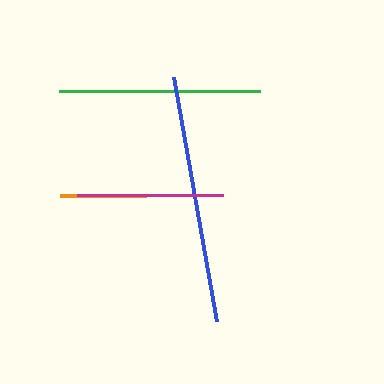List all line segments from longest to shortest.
From longest to shortest: blue, green, magenta, orange.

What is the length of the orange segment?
The orange segment is approximately 86 pixels long.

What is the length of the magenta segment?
The magenta segment is approximately 146 pixels long.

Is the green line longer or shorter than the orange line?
The green line is longer than the orange line.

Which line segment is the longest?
The blue line is the longest at approximately 248 pixels.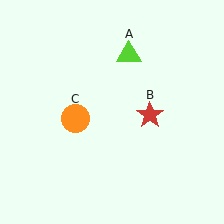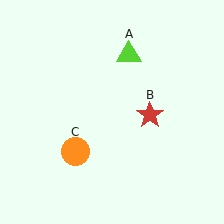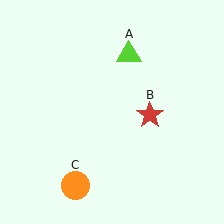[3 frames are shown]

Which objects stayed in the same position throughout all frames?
Lime triangle (object A) and red star (object B) remained stationary.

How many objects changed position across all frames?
1 object changed position: orange circle (object C).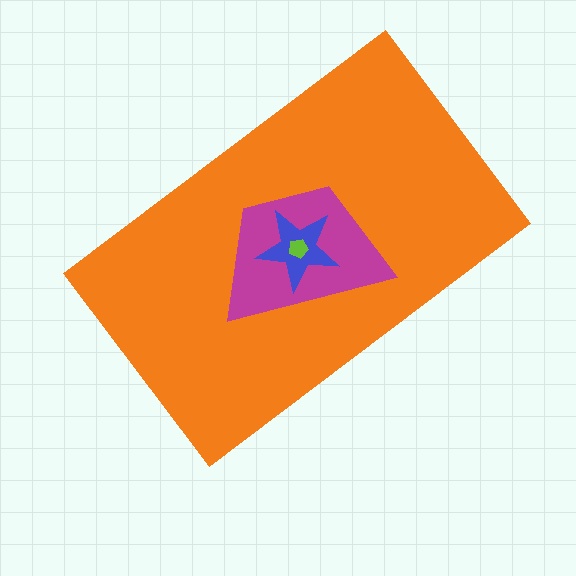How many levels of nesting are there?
4.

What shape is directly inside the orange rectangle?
The magenta trapezoid.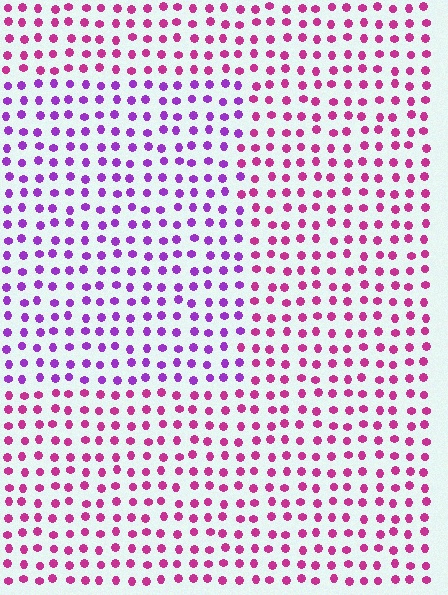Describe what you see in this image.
The image is filled with small magenta elements in a uniform arrangement. A rectangle-shaped region is visible where the elements are tinted to a slightly different hue, forming a subtle color boundary.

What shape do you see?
I see a rectangle.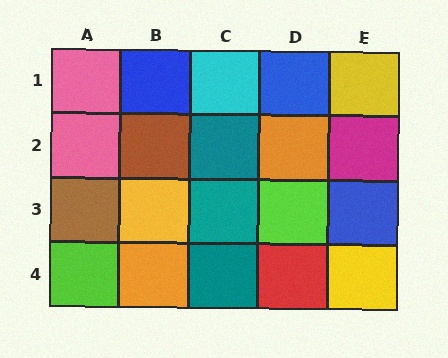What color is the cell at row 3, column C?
Teal.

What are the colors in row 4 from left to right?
Lime, orange, teal, red, yellow.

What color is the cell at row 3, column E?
Blue.